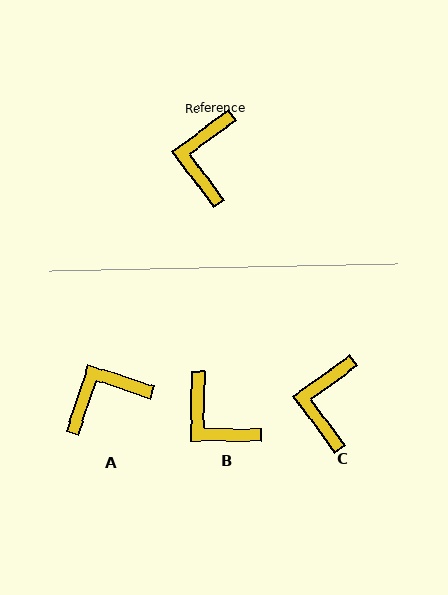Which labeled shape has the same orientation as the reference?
C.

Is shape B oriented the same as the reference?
No, it is off by about 53 degrees.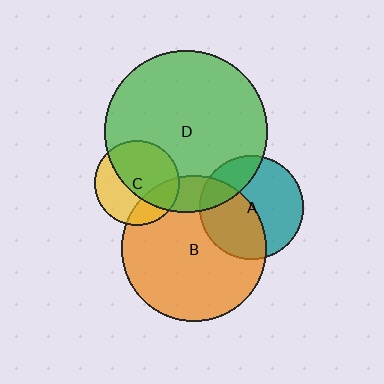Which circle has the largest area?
Circle D (green).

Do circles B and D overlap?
Yes.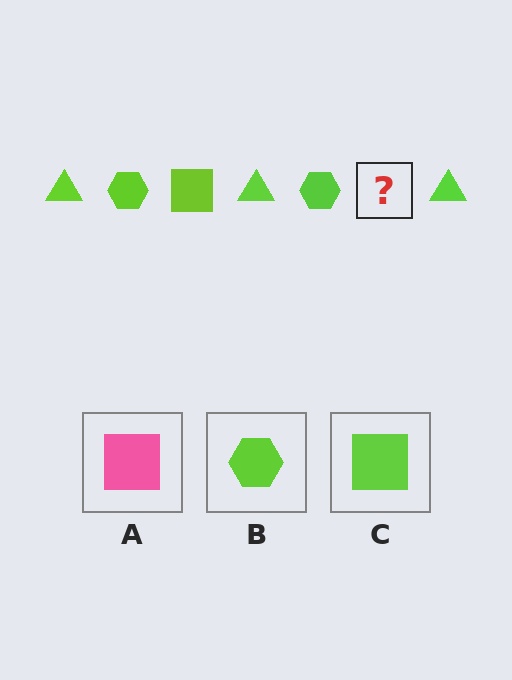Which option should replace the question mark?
Option C.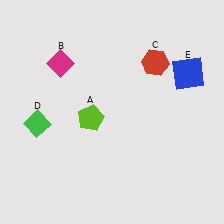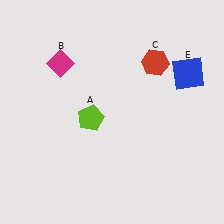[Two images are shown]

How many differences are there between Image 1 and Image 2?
There is 1 difference between the two images.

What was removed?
The green diamond (D) was removed in Image 2.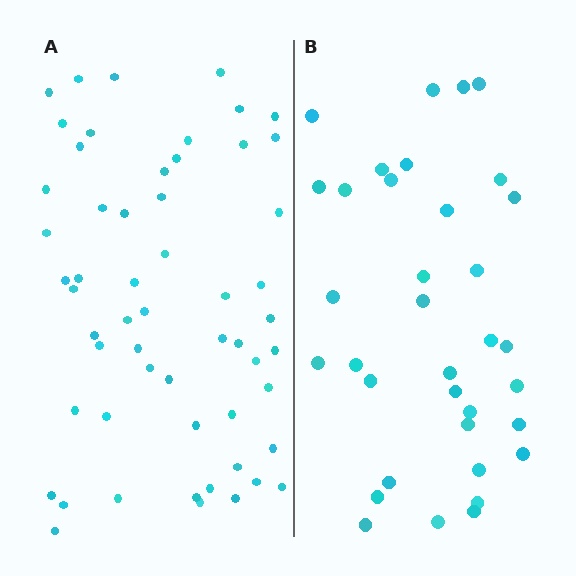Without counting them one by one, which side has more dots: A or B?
Region A (the left region) has more dots.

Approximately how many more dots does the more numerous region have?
Region A has approximately 20 more dots than region B.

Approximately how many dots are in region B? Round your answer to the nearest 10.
About 40 dots. (The exact count is 35, which rounds to 40.)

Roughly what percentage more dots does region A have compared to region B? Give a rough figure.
About 60% more.